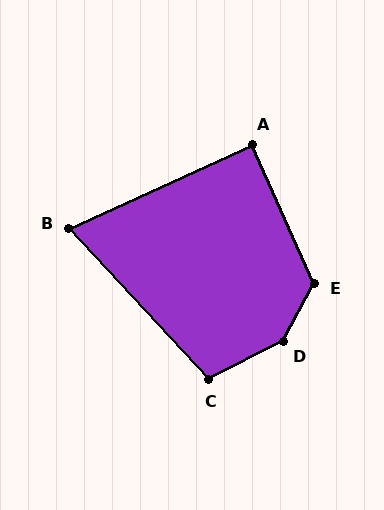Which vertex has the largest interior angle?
D, at approximately 145 degrees.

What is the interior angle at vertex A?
Approximately 89 degrees (approximately right).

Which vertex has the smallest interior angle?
B, at approximately 72 degrees.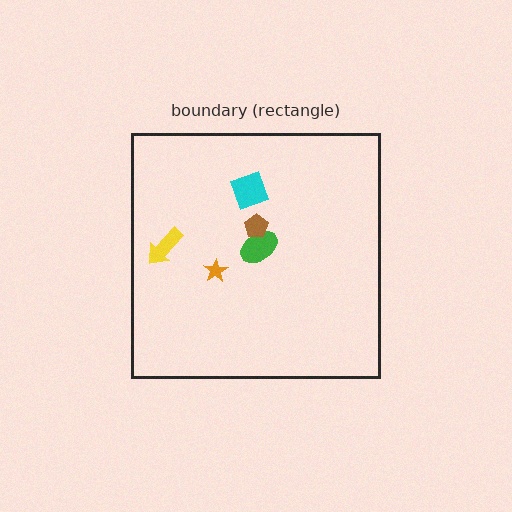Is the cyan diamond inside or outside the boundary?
Inside.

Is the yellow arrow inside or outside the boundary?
Inside.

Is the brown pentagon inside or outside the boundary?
Inside.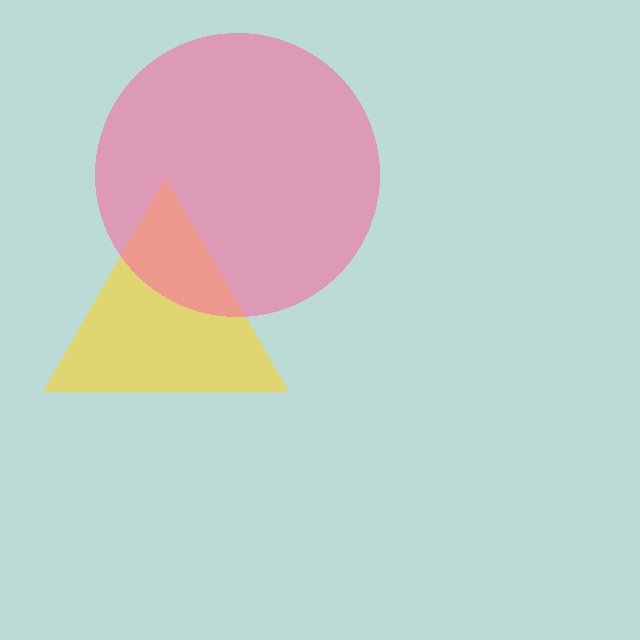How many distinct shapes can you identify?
There are 2 distinct shapes: a yellow triangle, a pink circle.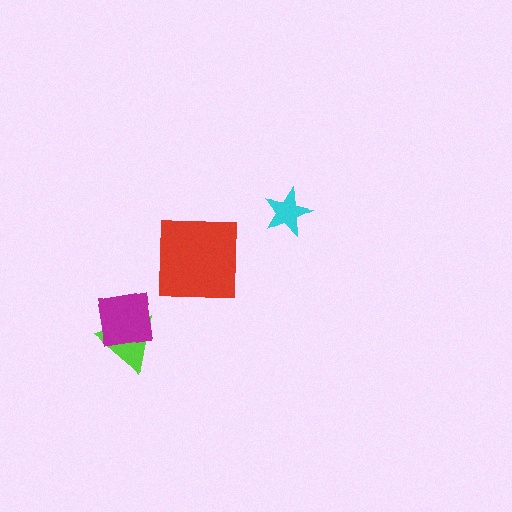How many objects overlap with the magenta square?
1 object overlaps with the magenta square.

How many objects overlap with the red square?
0 objects overlap with the red square.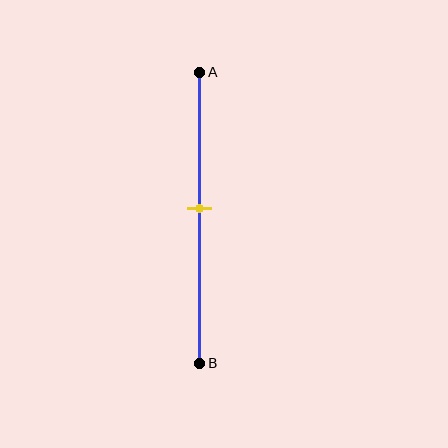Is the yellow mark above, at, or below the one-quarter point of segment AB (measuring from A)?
The yellow mark is below the one-quarter point of segment AB.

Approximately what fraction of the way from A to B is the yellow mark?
The yellow mark is approximately 45% of the way from A to B.